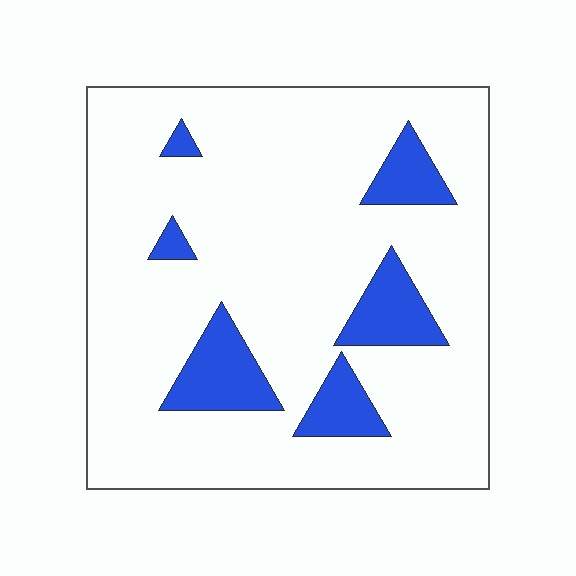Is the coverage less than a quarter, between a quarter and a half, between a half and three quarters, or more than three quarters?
Less than a quarter.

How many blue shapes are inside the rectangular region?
6.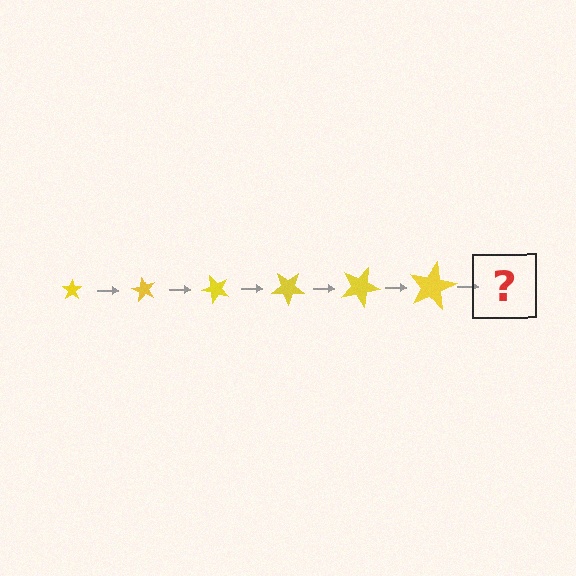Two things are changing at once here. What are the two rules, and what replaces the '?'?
The two rules are that the star grows larger each step and it rotates 60 degrees each step. The '?' should be a star, larger than the previous one and rotated 360 degrees from the start.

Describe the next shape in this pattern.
It should be a star, larger than the previous one and rotated 360 degrees from the start.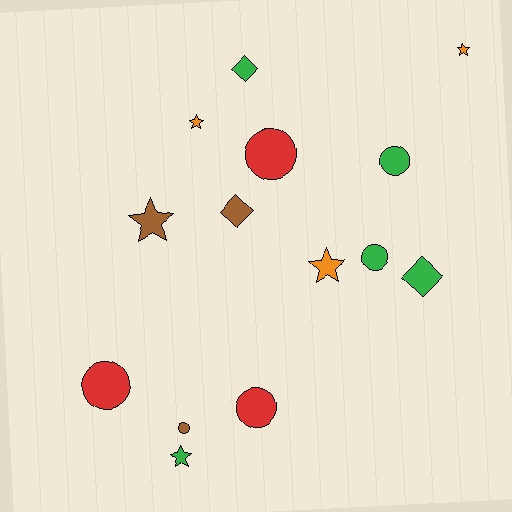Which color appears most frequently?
Green, with 5 objects.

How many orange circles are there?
There are no orange circles.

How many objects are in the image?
There are 14 objects.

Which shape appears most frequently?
Circle, with 6 objects.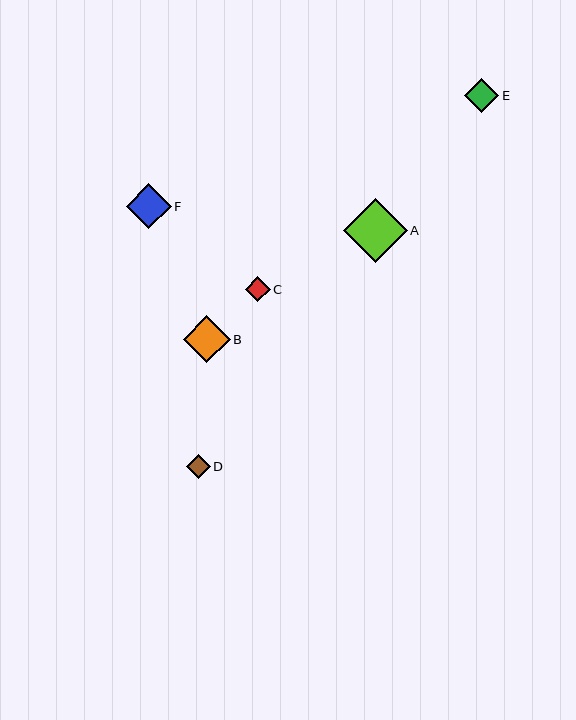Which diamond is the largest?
Diamond A is the largest with a size of approximately 63 pixels.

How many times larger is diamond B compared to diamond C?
Diamond B is approximately 1.9 times the size of diamond C.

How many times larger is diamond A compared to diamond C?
Diamond A is approximately 2.5 times the size of diamond C.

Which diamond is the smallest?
Diamond D is the smallest with a size of approximately 24 pixels.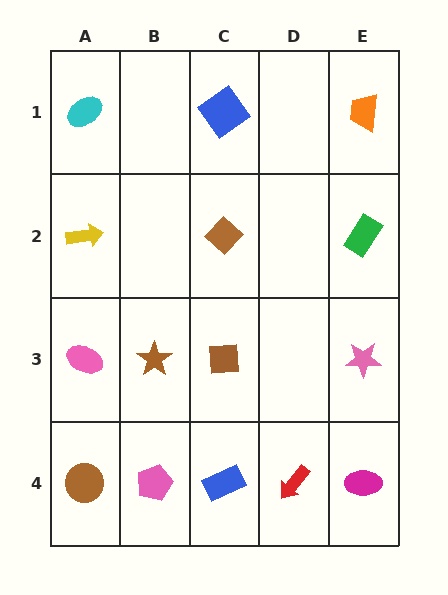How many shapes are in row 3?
4 shapes.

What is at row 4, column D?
A red arrow.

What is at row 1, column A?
A cyan ellipse.